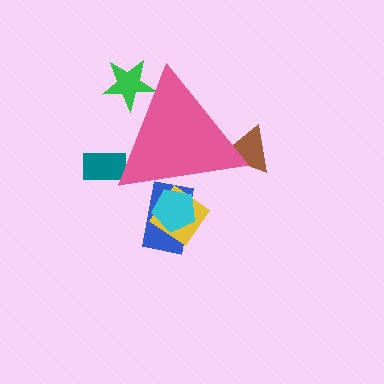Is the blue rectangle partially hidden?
Yes, the blue rectangle is partially hidden behind the pink triangle.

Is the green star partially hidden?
Yes, the green star is partially hidden behind the pink triangle.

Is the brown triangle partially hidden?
Yes, the brown triangle is partially hidden behind the pink triangle.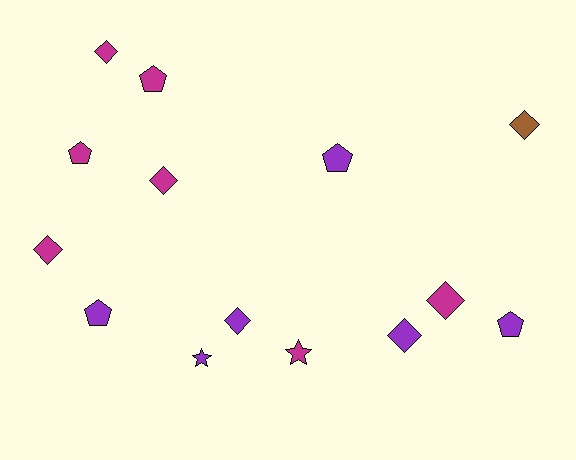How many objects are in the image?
There are 14 objects.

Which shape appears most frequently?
Diamond, with 7 objects.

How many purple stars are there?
There is 1 purple star.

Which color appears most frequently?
Magenta, with 7 objects.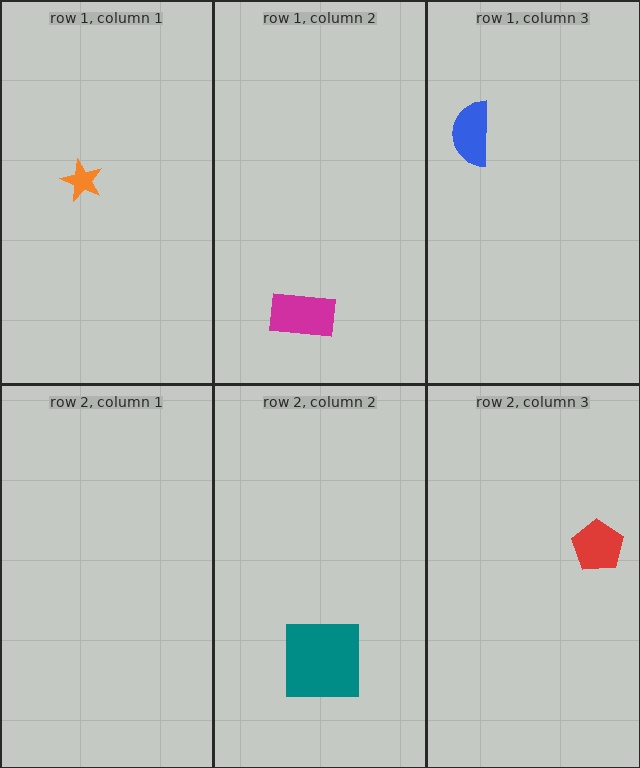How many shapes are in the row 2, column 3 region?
1.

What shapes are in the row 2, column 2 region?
The teal square.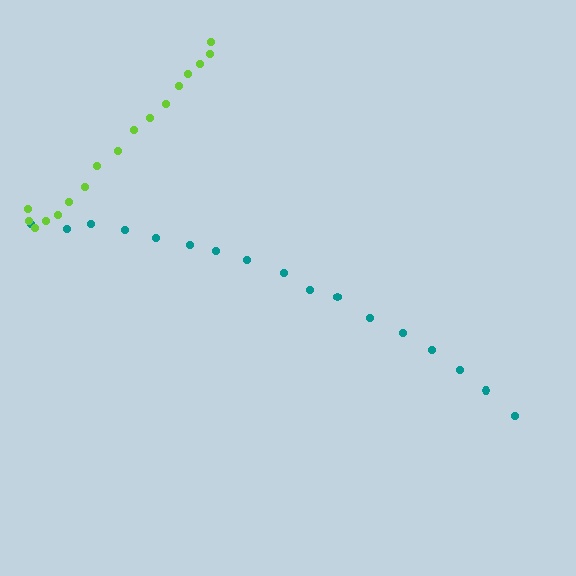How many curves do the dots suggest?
There are 2 distinct paths.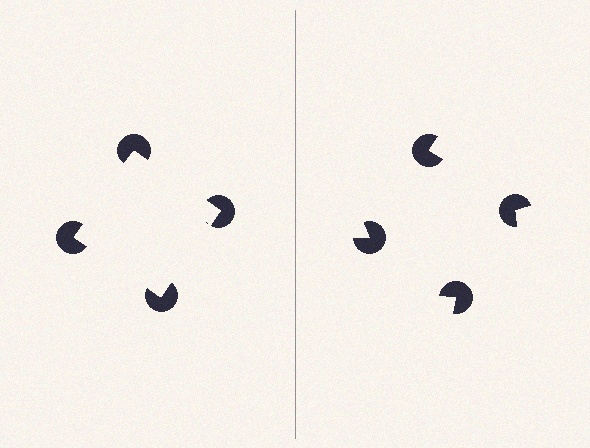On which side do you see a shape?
An illusory square appears on the left side. On the right side the wedge cuts are rotated, so no coherent shape forms.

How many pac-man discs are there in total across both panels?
8 — 4 on each side.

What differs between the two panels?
The pac-man discs are positioned identically on both sides; only the wedge orientations differ. On the left they align to a square; on the right they are misaligned.